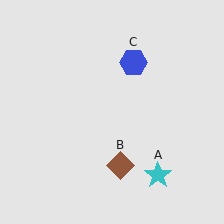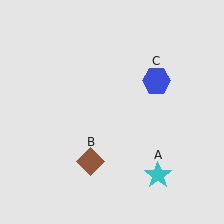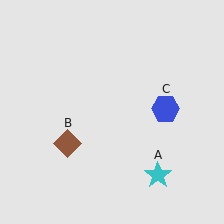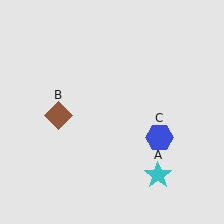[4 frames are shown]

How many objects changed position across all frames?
2 objects changed position: brown diamond (object B), blue hexagon (object C).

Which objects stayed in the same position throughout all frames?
Cyan star (object A) remained stationary.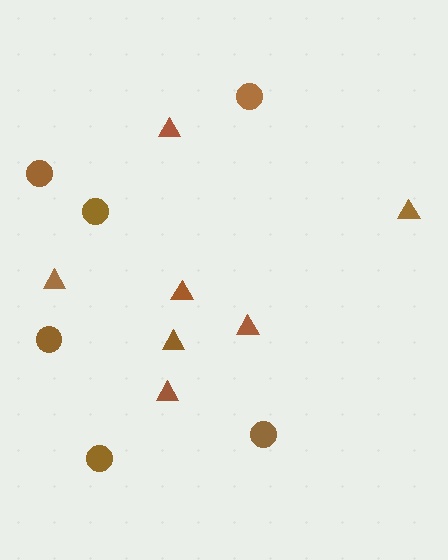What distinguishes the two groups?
There are 2 groups: one group of circles (6) and one group of triangles (7).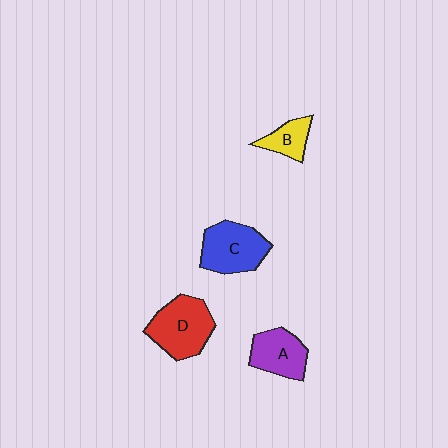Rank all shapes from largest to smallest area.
From largest to smallest: D (red), C (blue), A (purple), B (yellow).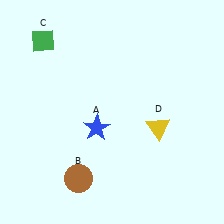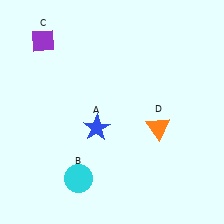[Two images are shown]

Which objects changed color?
B changed from brown to cyan. C changed from green to purple. D changed from yellow to orange.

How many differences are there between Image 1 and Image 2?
There are 3 differences between the two images.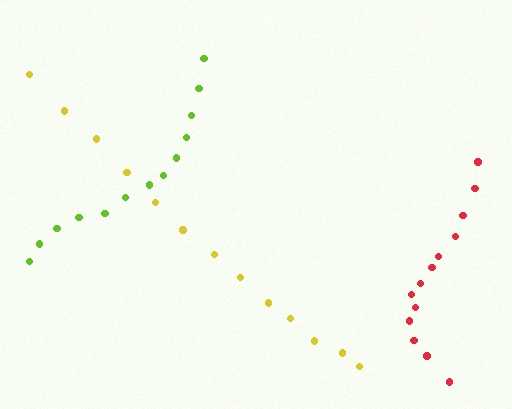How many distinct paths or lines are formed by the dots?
There are 3 distinct paths.